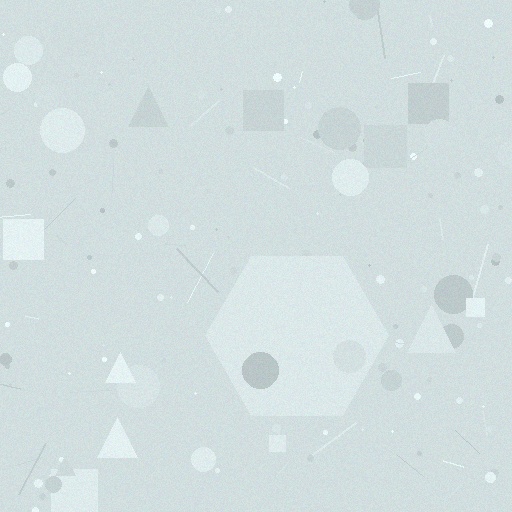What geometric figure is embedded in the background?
A hexagon is embedded in the background.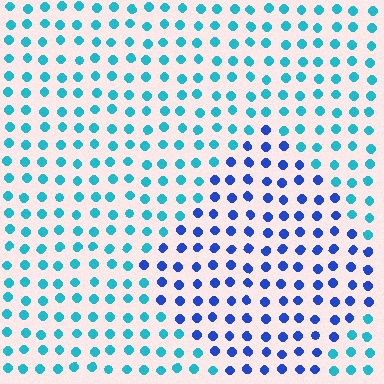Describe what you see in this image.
The image is filled with small cyan elements in a uniform arrangement. A diamond-shaped region is visible where the elements are tinted to a slightly different hue, forming a subtle color boundary.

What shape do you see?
I see a diamond.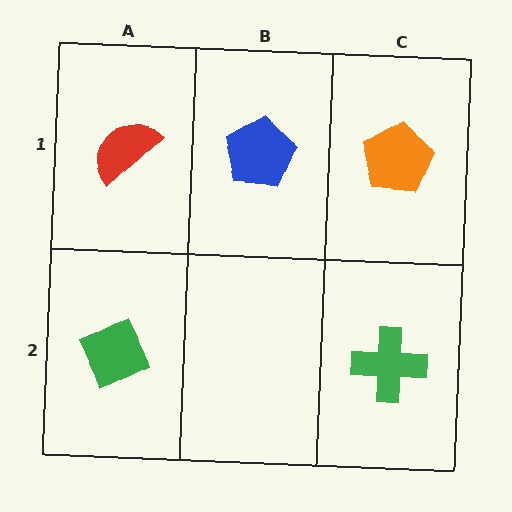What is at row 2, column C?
A green cross.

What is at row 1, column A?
A red semicircle.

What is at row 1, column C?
An orange pentagon.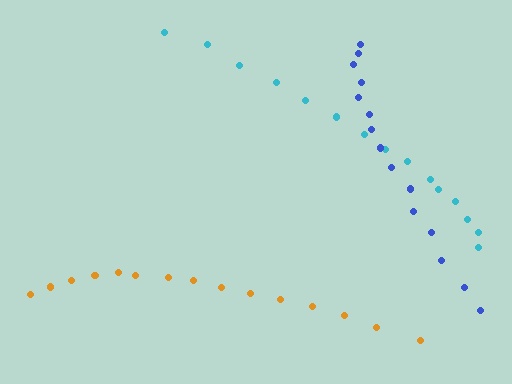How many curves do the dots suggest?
There are 3 distinct paths.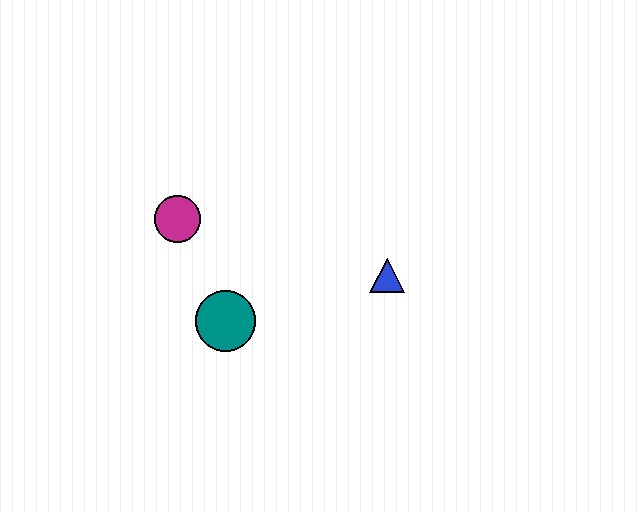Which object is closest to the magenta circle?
The teal circle is closest to the magenta circle.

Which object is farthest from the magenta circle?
The blue triangle is farthest from the magenta circle.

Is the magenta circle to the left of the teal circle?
Yes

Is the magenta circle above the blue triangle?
Yes